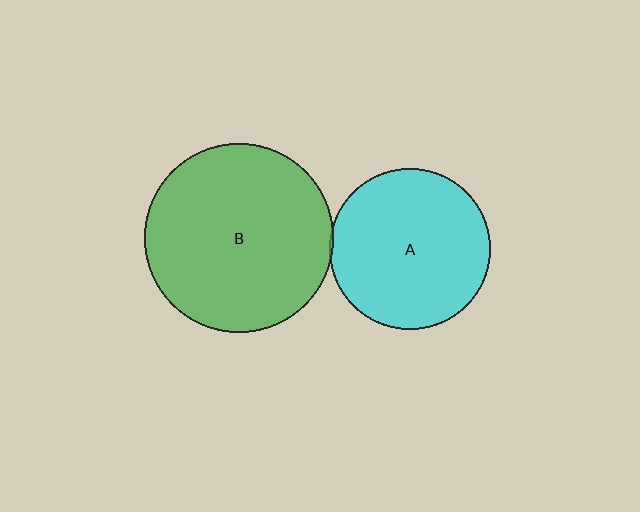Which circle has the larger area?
Circle B (green).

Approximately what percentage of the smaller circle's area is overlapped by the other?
Approximately 5%.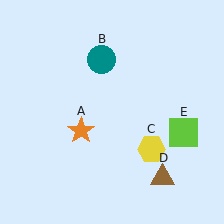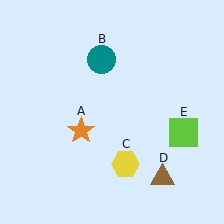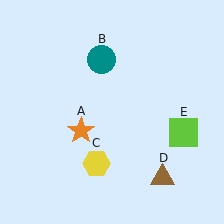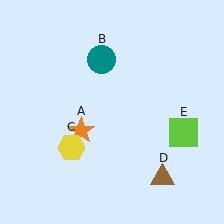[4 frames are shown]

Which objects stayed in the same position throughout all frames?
Orange star (object A) and teal circle (object B) and brown triangle (object D) and lime square (object E) remained stationary.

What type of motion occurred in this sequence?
The yellow hexagon (object C) rotated clockwise around the center of the scene.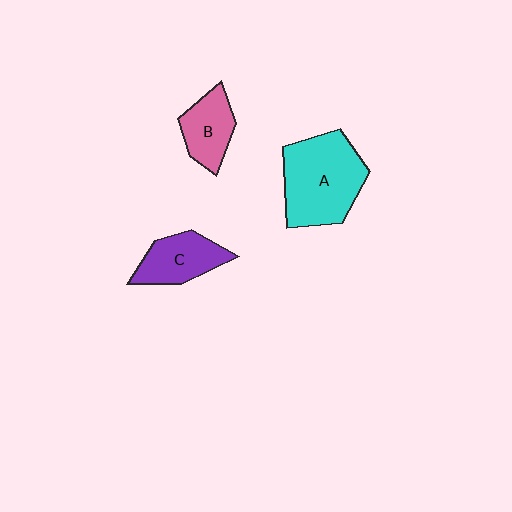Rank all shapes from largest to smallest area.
From largest to smallest: A (cyan), C (purple), B (pink).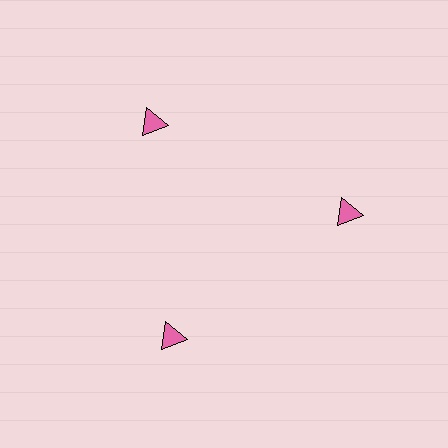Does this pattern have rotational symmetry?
Yes, this pattern has 3-fold rotational symmetry. It looks the same after rotating 120 degrees around the center.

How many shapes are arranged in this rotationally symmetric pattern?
There are 3 shapes, arranged in 3 groups of 1.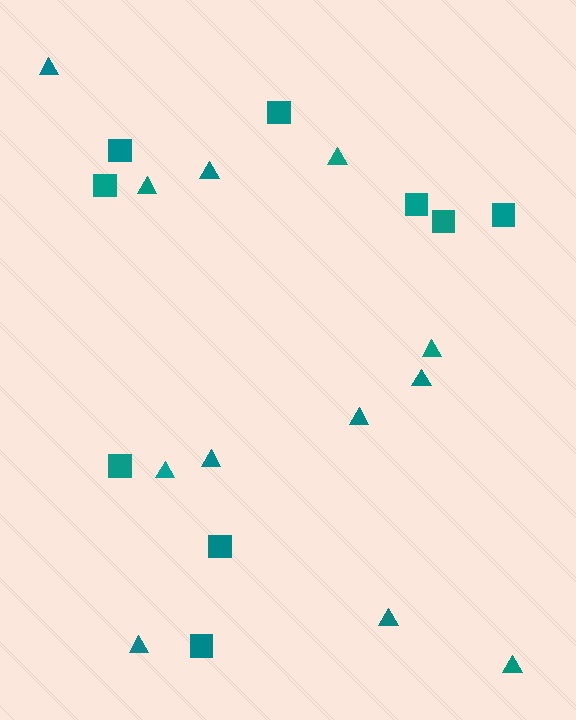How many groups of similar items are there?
There are 2 groups: one group of squares (9) and one group of triangles (12).